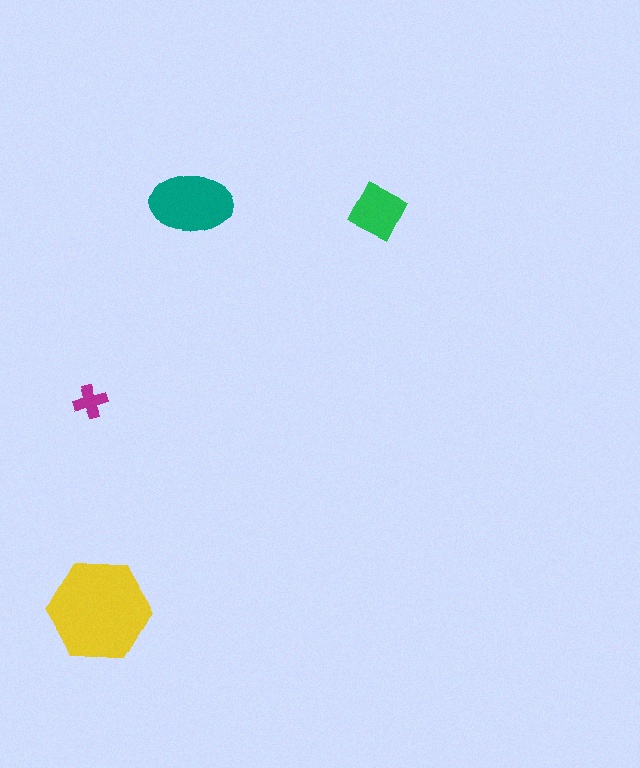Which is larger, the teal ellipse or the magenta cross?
The teal ellipse.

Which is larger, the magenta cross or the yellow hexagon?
The yellow hexagon.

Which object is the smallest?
The magenta cross.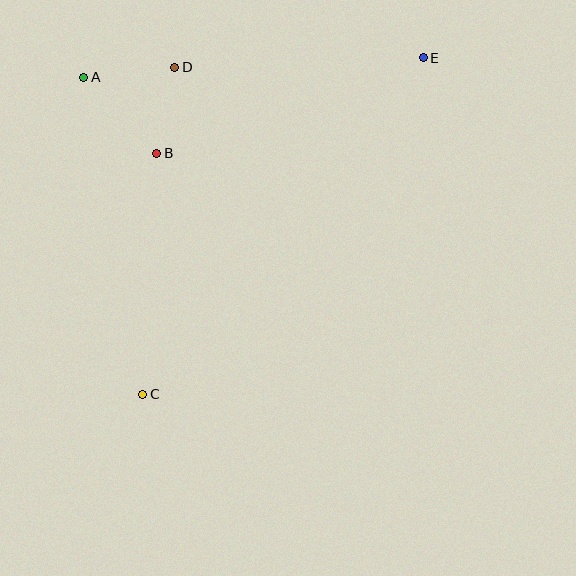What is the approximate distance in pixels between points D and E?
The distance between D and E is approximately 249 pixels.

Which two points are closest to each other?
Points B and D are closest to each other.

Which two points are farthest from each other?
Points C and E are farthest from each other.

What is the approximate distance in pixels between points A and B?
The distance between A and B is approximately 105 pixels.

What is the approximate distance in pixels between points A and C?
The distance between A and C is approximately 322 pixels.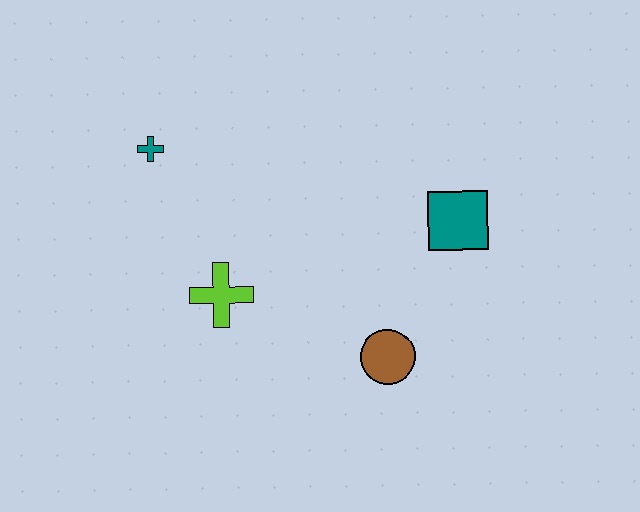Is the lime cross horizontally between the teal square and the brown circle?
No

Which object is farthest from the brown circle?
The teal cross is farthest from the brown circle.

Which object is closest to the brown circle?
The teal square is closest to the brown circle.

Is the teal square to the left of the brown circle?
No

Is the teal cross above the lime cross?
Yes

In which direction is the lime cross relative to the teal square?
The lime cross is to the left of the teal square.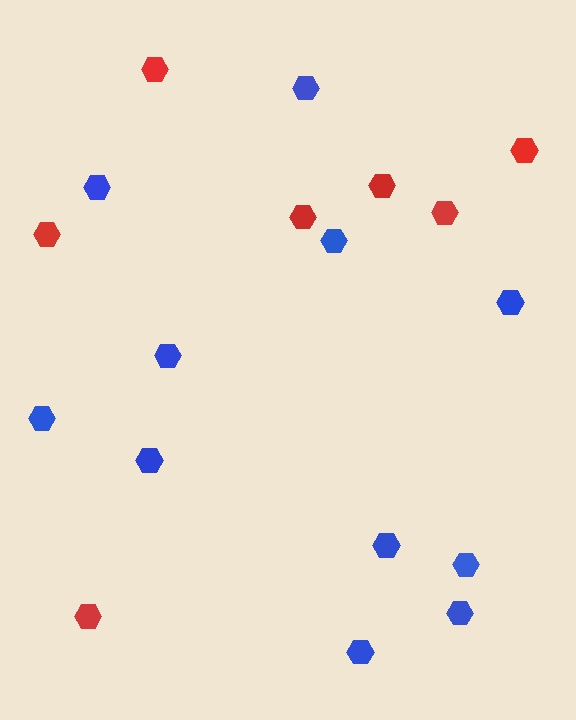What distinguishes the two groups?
There are 2 groups: one group of red hexagons (7) and one group of blue hexagons (11).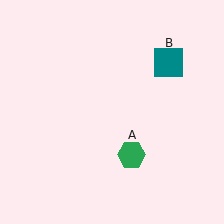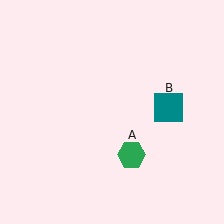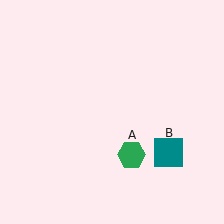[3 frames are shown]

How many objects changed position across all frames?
1 object changed position: teal square (object B).